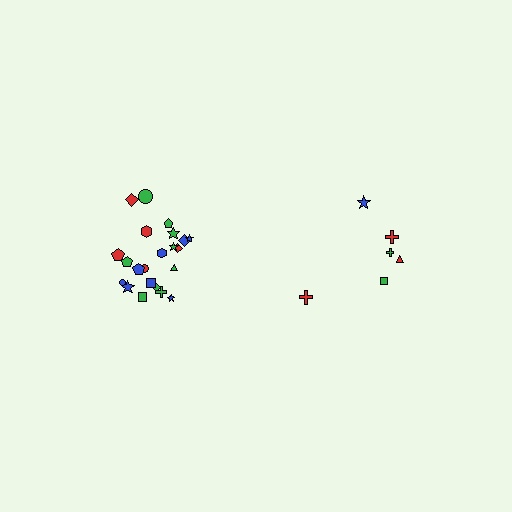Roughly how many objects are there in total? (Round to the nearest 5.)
Roughly 30 objects in total.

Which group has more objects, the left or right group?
The left group.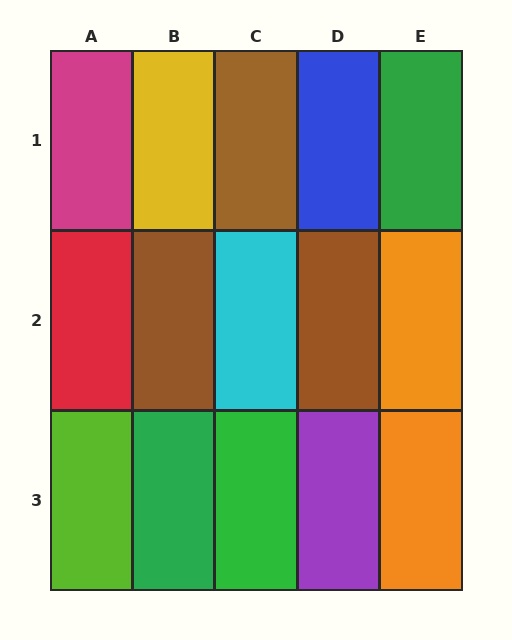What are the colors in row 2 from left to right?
Red, brown, cyan, brown, orange.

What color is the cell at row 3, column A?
Lime.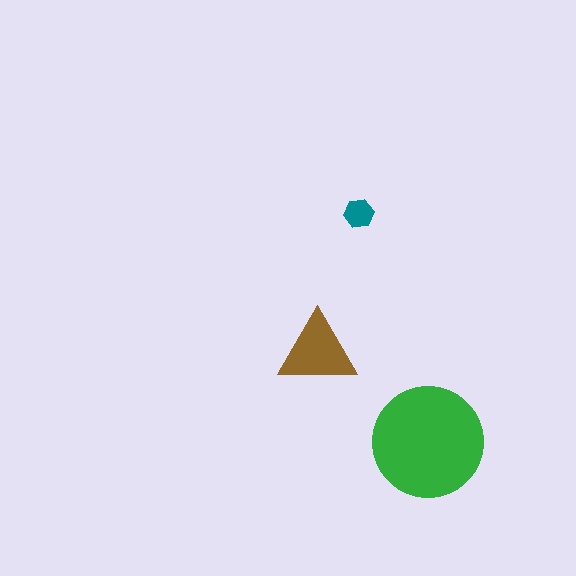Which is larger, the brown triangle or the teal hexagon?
The brown triangle.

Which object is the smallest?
The teal hexagon.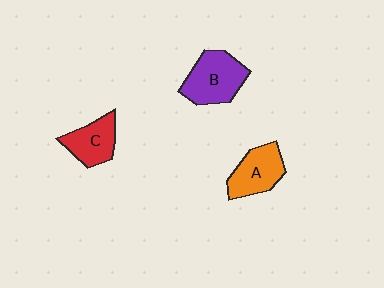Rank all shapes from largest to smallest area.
From largest to smallest: B (purple), A (orange), C (red).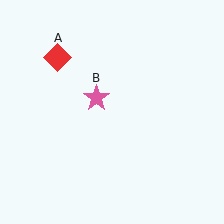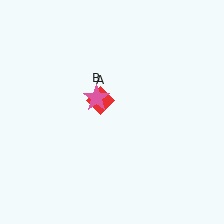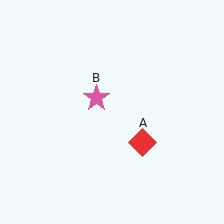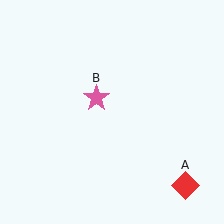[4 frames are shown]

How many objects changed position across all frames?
1 object changed position: red diamond (object A).